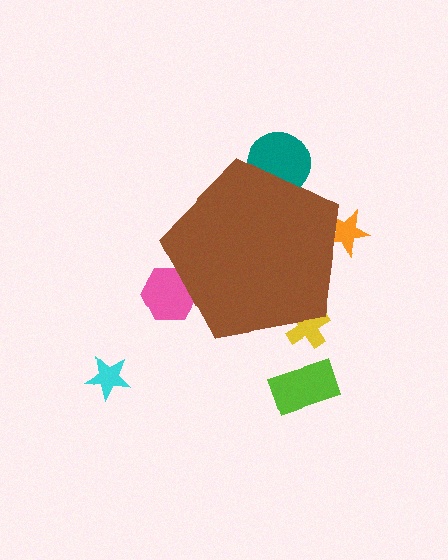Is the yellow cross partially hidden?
Yes, the yellow cross is partially hidden behind the brown pentagon.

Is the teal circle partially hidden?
Yes, the teal circle is partially hidden behind the brown pentagon.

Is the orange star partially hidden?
Yes, the orange star is partially hidden behind the brown pentagon.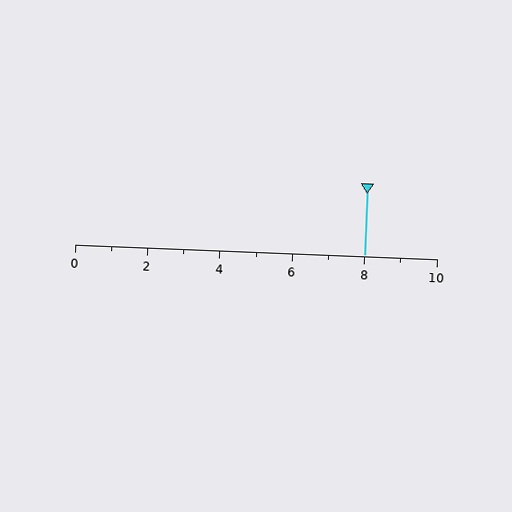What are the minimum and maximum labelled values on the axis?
The axis runs from 0 to 10.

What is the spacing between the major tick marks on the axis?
The major ticks are spaced 2 apart.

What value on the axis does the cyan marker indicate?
The marker indicates approximately 8.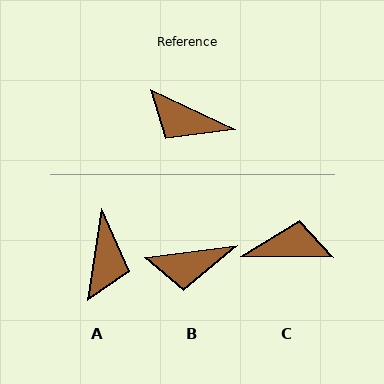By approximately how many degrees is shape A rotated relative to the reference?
Approximately 107 degrees counter-clockwise.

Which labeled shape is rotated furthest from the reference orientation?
C, about 155 degrees away.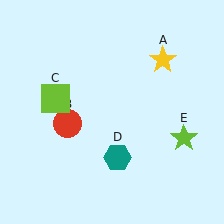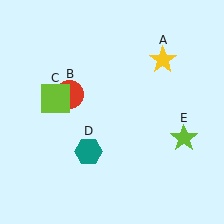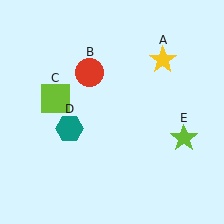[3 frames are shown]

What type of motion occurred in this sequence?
The red circle (object B), teal hexagon (object D) rotated clockwise around the center of the scene.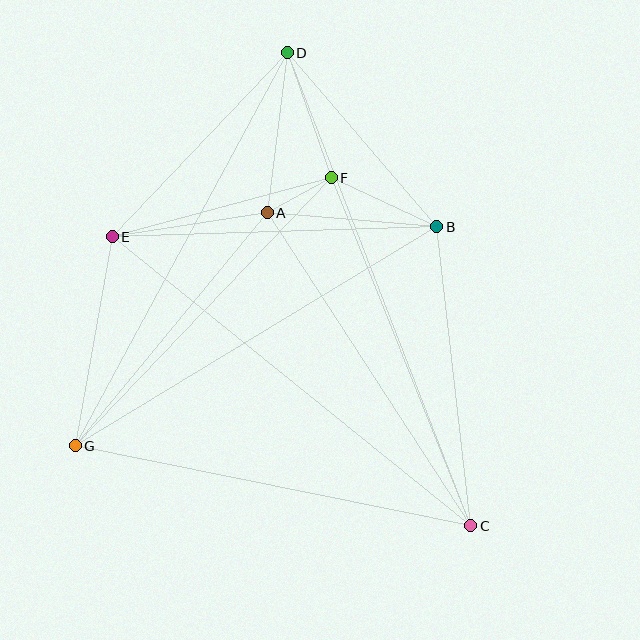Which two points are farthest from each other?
Points C and D are farthest from each other.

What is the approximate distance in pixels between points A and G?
The distance between A and G is approximately 302 pixels.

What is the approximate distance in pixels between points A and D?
The distance between A and D is approximately 161 pixels.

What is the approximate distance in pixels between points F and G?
The distance between F and G is approximately 371 pixels.